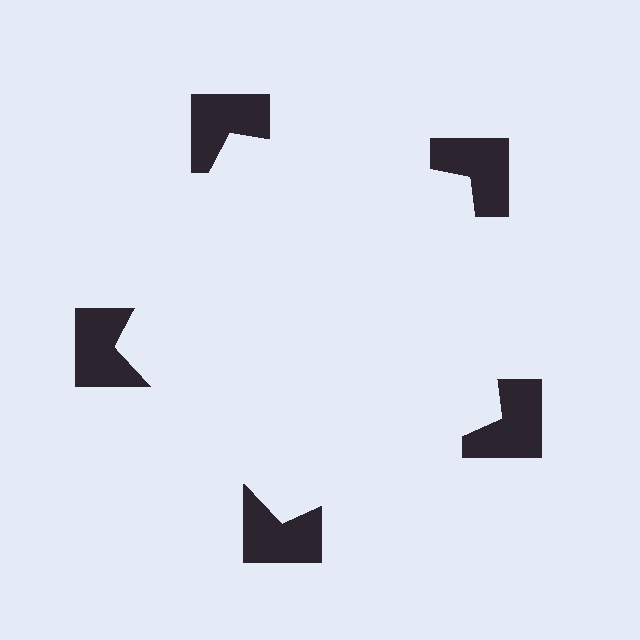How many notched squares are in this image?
There are 5 — one at each vertex of the illusory pentagon.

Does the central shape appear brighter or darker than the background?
It typically appears slightly brighter than the background, even though no actual brightness change is drawn.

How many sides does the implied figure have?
5 sides.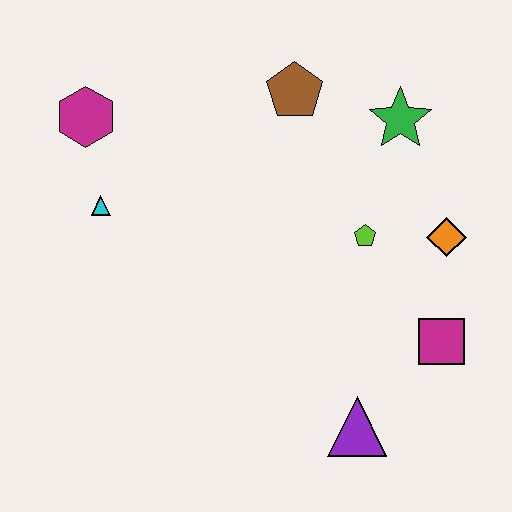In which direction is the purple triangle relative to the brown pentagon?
The purple triangle is below the brown pentagon.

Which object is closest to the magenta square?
The orange diamond is closest to the magenta square.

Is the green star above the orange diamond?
Yes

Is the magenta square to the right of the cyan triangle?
Yes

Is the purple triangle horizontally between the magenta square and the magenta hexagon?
Yes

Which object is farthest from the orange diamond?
The magenta hexagon is farthest from the orange diamond.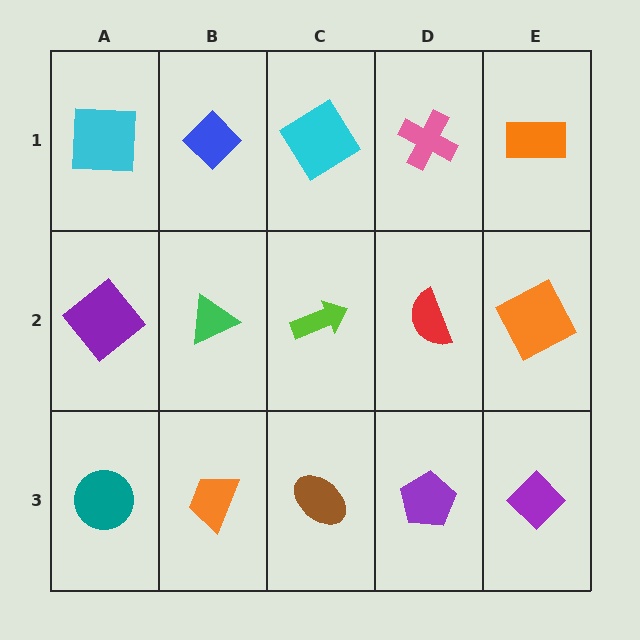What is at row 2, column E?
An orange square.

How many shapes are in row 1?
5 shapes.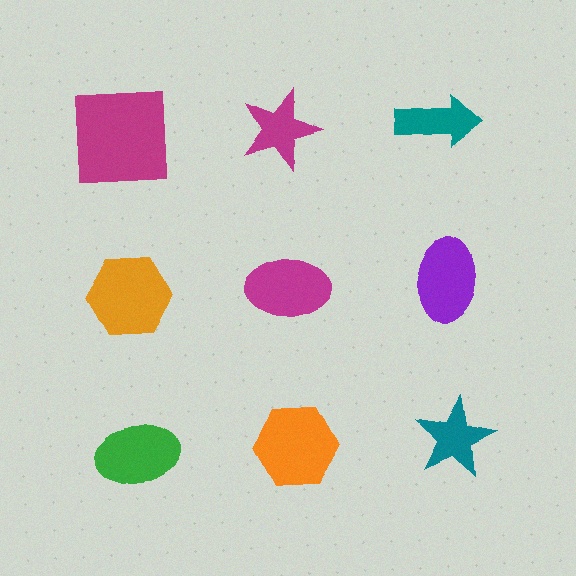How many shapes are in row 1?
3 shapes.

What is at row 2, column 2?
A magenta ellipse.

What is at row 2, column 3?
A purple ellipse.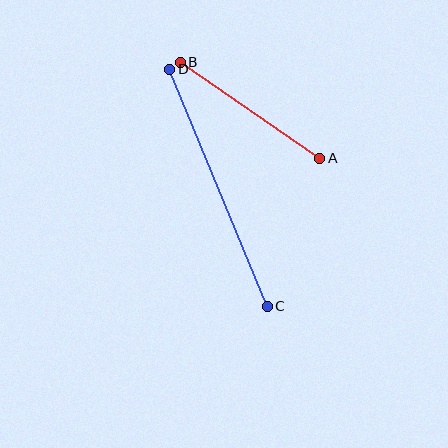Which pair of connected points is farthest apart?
Points C and D are farthest apart.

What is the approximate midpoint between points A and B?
The midpoint is at approximately (250, 110) pixels.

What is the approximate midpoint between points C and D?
The midpoint is at approximately (219, 188) pixels.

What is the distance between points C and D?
The distance is approximately 256 pixels.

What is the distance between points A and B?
The distance is approximately 169 pixels.